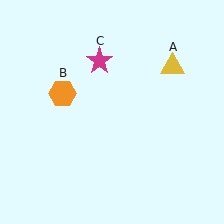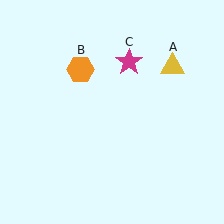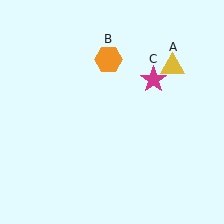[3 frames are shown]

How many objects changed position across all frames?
2 objects changed position: orange hexagon (object B), magenta star (object C).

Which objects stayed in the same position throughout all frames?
Yellow triangle (object A) remained stationary.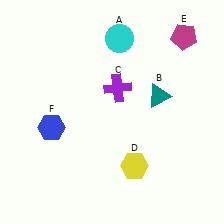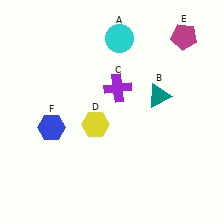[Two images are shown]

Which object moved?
The yellow hexagon (D) moved up.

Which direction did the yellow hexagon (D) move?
The yellow hexagon (D) moved up.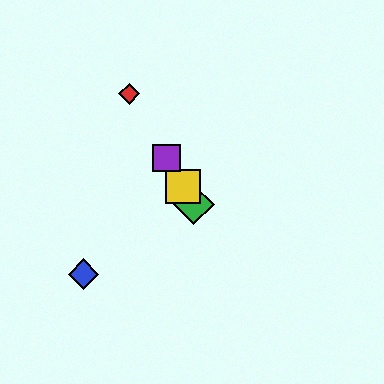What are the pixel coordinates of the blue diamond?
The blue diamond is at (83, 274).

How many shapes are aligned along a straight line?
4 shapes (the red diamond, the green diamond, the yellow square, the purple square) are aligned along a straight line.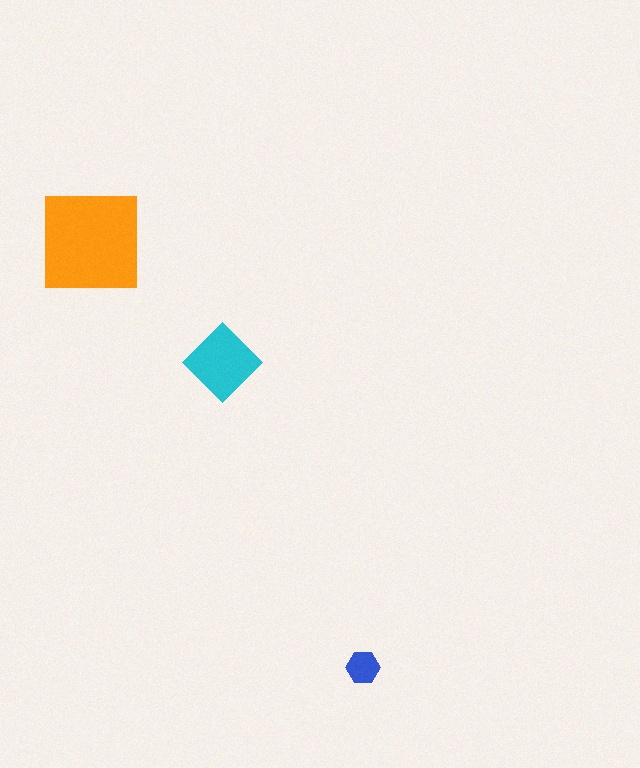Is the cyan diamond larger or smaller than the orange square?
Smaller.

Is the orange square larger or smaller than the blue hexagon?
Larger.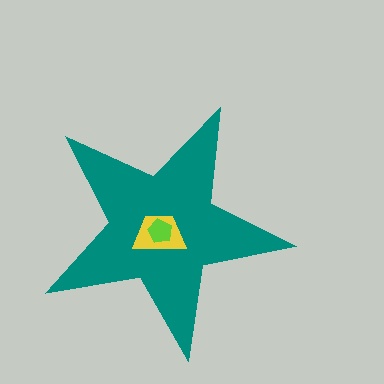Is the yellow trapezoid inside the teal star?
Yes.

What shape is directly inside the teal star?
The yellow trapezoid.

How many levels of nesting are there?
3.